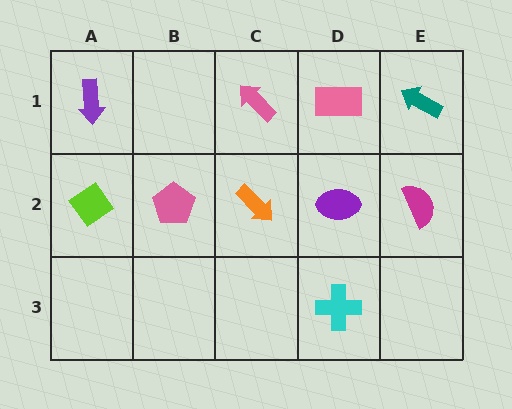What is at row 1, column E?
A teal arrow.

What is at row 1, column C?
A pink arrow.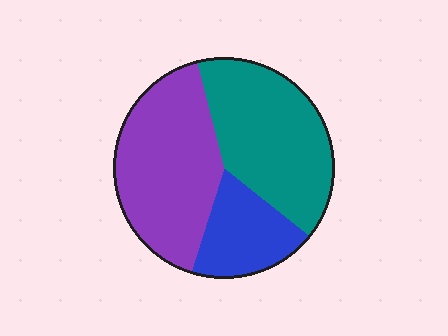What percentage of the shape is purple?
Purple takes up between a third and a half of the shape.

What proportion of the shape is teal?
Teal covers roughly 40% of the shape.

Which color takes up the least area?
Blue, at roughly 20%.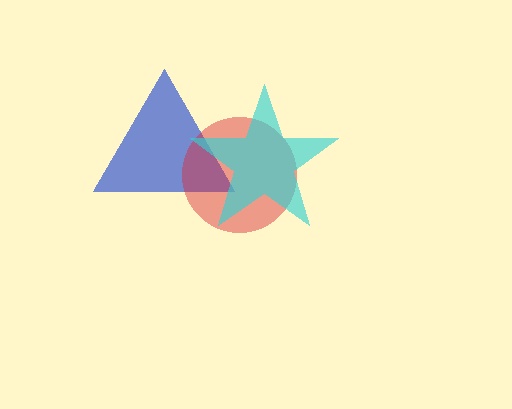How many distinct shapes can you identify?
There are 3 distinct shapes: a blue triangle, a red circle, a cyan star.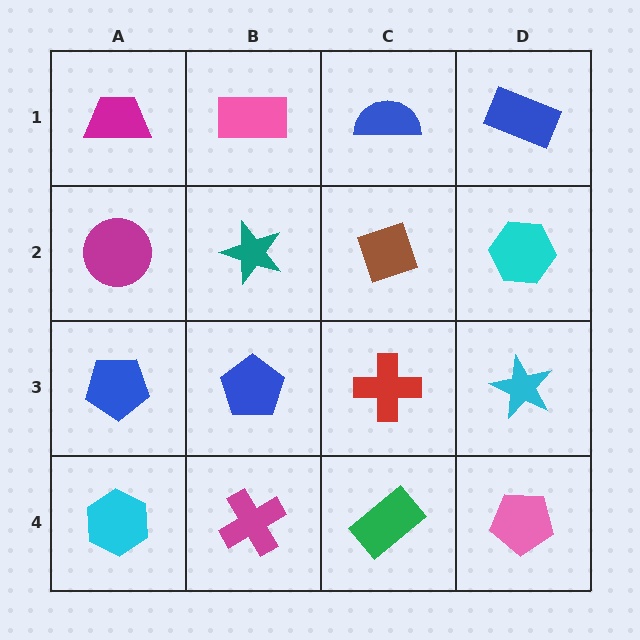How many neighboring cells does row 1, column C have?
3.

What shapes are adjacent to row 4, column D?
A cyan star (row 3, column D), a green rectangle (row 4, column C).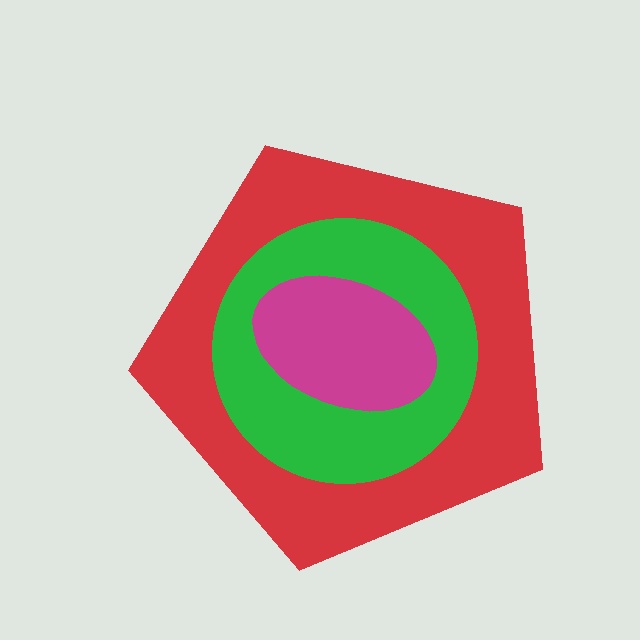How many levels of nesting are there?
3.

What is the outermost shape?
The red pentagon.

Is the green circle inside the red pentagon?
Yes.